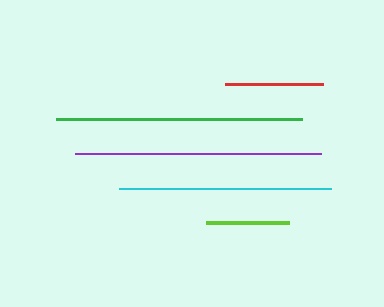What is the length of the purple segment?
The purple segment is approximately 245 pixels long.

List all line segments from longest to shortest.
From longest to shortest: green, purple, cyan, red, lime.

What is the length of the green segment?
The green segment is approximately 246 pixels long.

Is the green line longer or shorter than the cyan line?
The green line is longer than the cyan line.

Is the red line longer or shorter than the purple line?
The purple line is longer than the red line.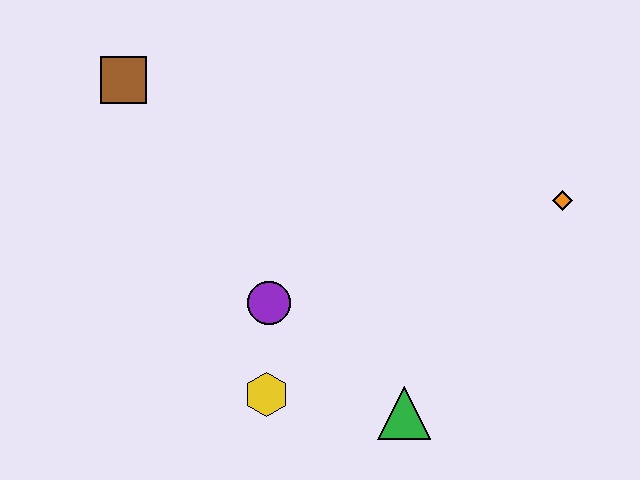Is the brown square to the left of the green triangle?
Yes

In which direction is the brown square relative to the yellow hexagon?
The brown square is above the yellow hexagon.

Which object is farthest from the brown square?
The orange diamond is farthest from the brown square.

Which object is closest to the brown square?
The purple circle is closest to the brown square.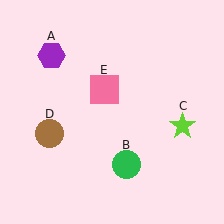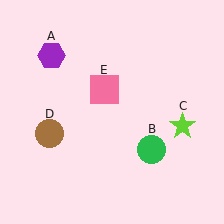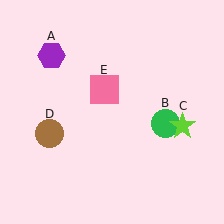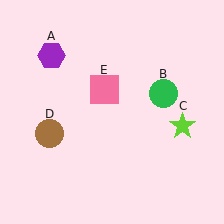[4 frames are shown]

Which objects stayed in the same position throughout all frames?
Purple hexagon (object A) and lime star (object C) and brown circle (object D) and pink square (object E) remained stationary.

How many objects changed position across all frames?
1 object changed position: green circle (object B).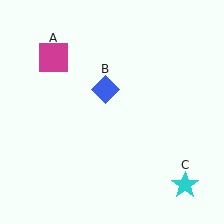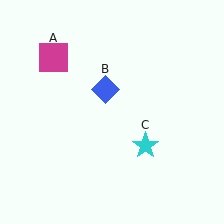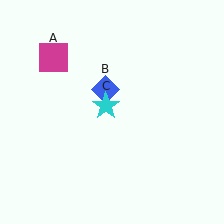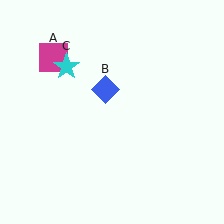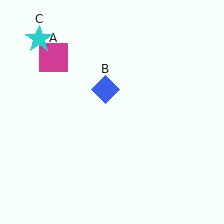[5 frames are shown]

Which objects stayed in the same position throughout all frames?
Magenta square (object A) and blue diamond (object B) remained stationary.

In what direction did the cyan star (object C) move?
The cyan star (object C) moved up and to the left.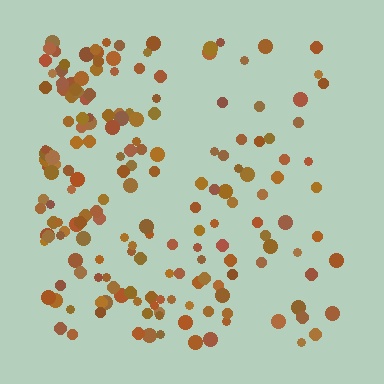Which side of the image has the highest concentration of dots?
The left.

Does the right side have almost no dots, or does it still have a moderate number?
Still a moderate number, just noticeably fewer than the left.